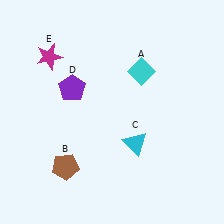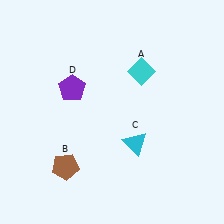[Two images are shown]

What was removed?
The magenta star (E) was removed in Image 2.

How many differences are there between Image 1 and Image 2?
There is 1 difference between the two images.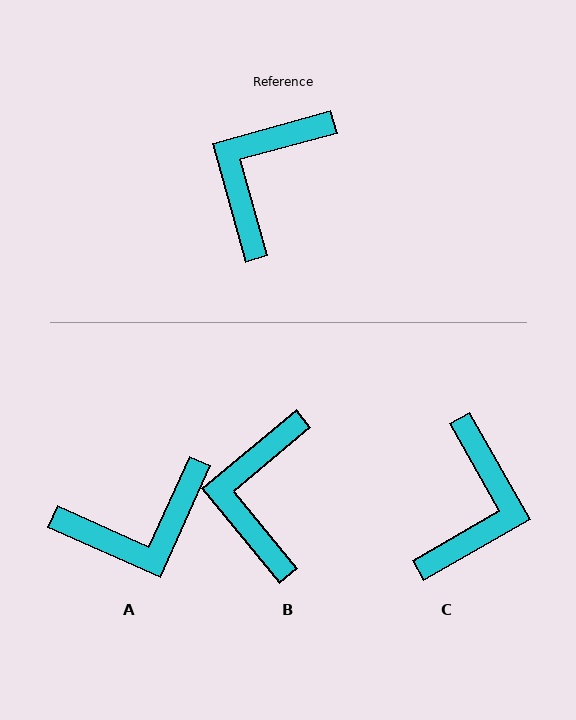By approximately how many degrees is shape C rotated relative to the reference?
Approximately 166 degrees clockwise.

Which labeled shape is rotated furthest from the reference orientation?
C, about 166 degrees away.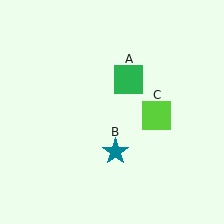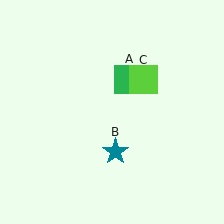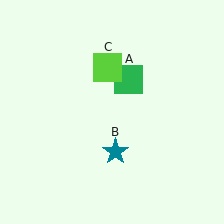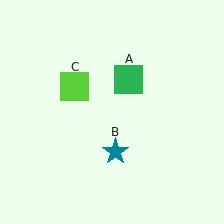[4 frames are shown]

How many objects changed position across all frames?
1 object changed position: lime square (object C).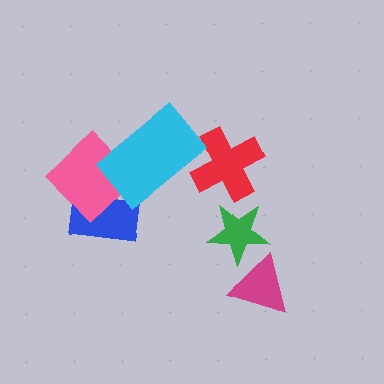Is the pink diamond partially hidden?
Yes, it is partially covered by another shape.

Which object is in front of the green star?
The magenta triangle is in front of the green star.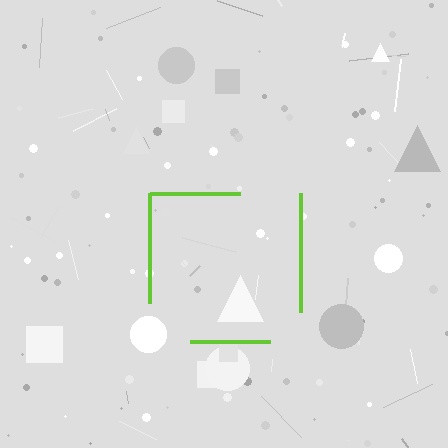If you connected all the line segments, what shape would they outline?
They would outline a square.